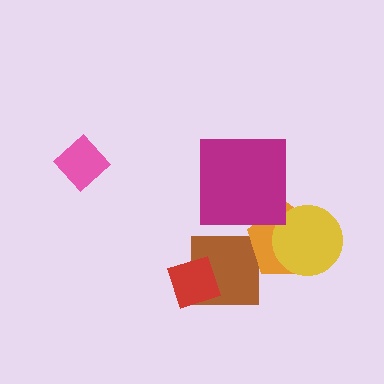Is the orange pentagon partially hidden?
Yes, it is partially covered by another shape.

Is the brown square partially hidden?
Yes, it is partially covered by another shape.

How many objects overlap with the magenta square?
1 object overlaps with the magenta square.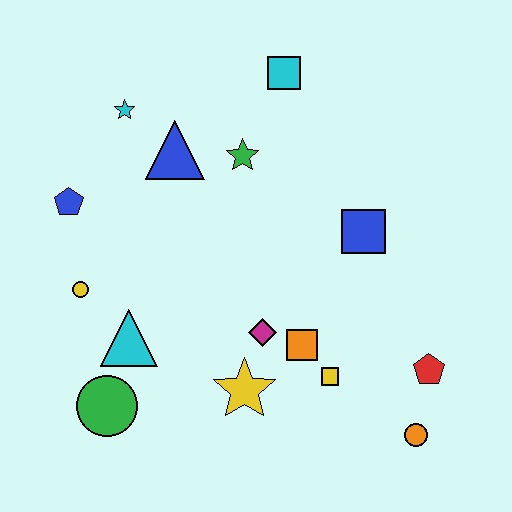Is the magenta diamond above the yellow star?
Yes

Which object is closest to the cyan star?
The blue triangle is closest to the cyan star.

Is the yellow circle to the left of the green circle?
Yes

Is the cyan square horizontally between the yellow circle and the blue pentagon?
No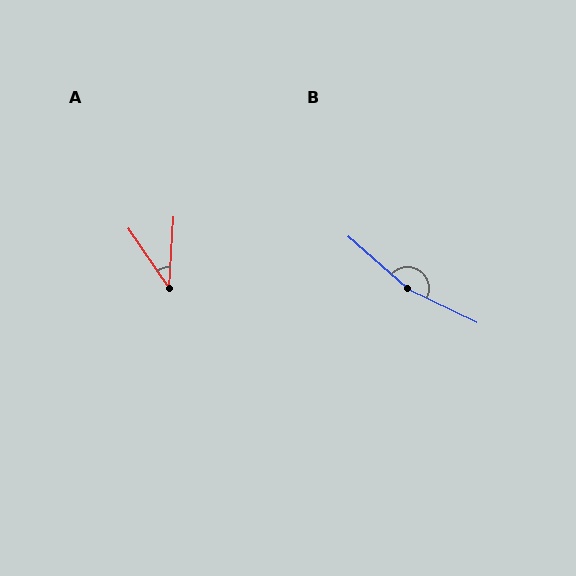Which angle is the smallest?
A, at approximately 38 degrees.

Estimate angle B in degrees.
Approximately 164 degrees.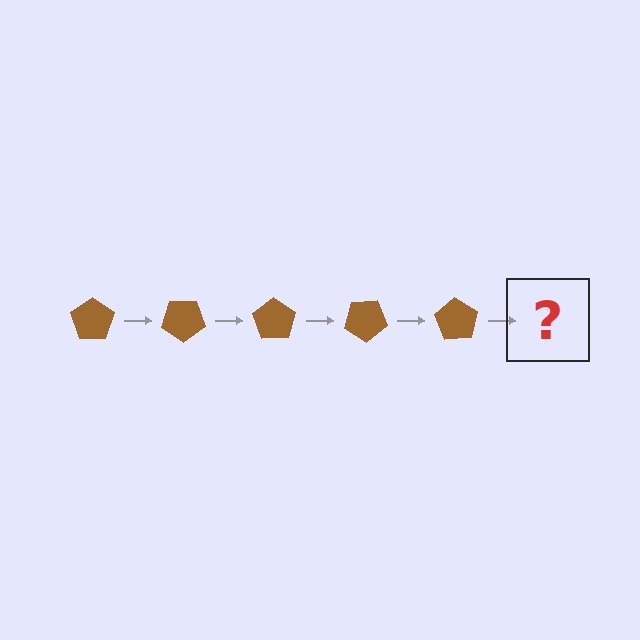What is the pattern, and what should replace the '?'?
The pattern is that the pentagon rotates 35 degrees each step. The '?' should be a brown pentagon rotated 175 degrees.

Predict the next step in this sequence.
The next step is a brown pentagon rotated 175 degrees.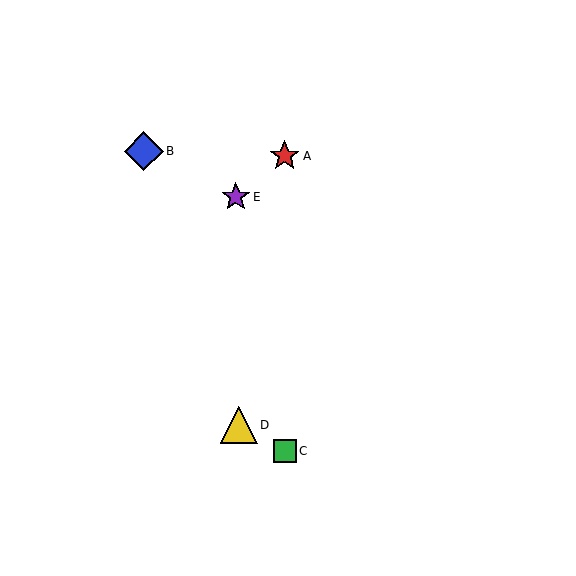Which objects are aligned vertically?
Objects A, C are aligned vertically.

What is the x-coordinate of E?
Object E is at x≈236.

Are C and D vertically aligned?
No, C is at x≈285 and D is at x≈239.